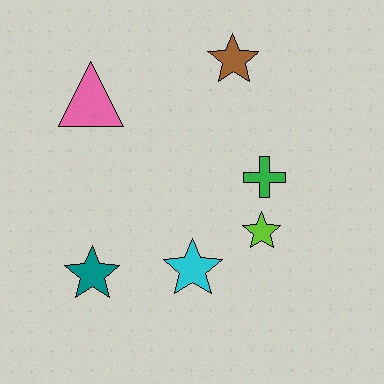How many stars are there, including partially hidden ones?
There are 4 stars.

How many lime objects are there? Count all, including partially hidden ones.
There is 1 lime object.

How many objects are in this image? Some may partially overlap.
There are 6 objects.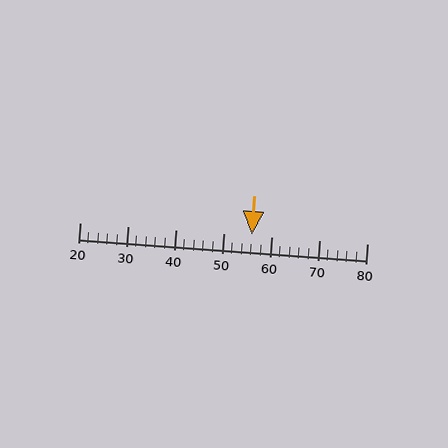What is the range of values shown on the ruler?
The ruler shows values from 20 to 80.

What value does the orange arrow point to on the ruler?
The orange arrow points to approximately 56.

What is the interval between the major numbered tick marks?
The major tick marks are spaced 10 units apart.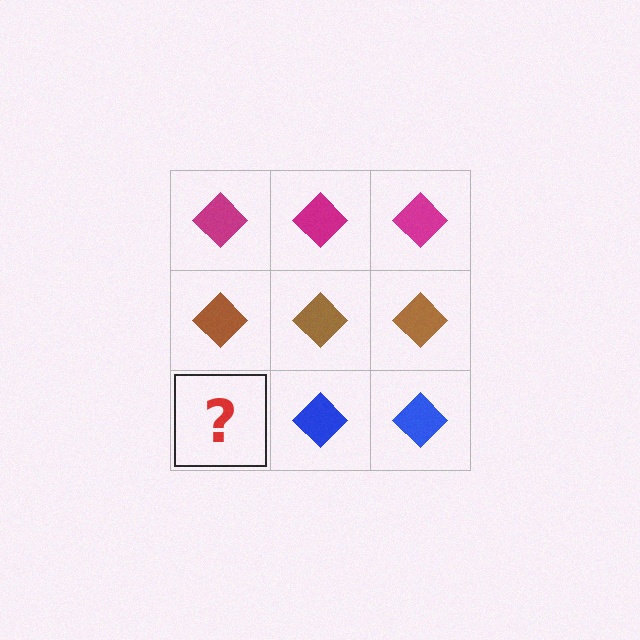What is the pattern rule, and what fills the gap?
The rule is that each row has a consistent color. The gap should be filled with a blue diamond.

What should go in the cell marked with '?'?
The missing cell should contain a blue diamond.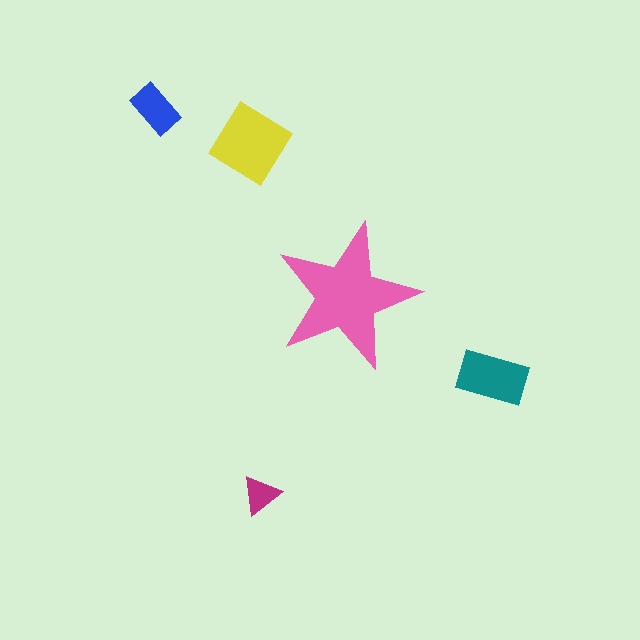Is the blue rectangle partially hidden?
No, the blue rectangle is fully visible.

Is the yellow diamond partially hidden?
No, the yellow diamond is fully visible.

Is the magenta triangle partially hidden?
No, the magenta triangle is fully visible.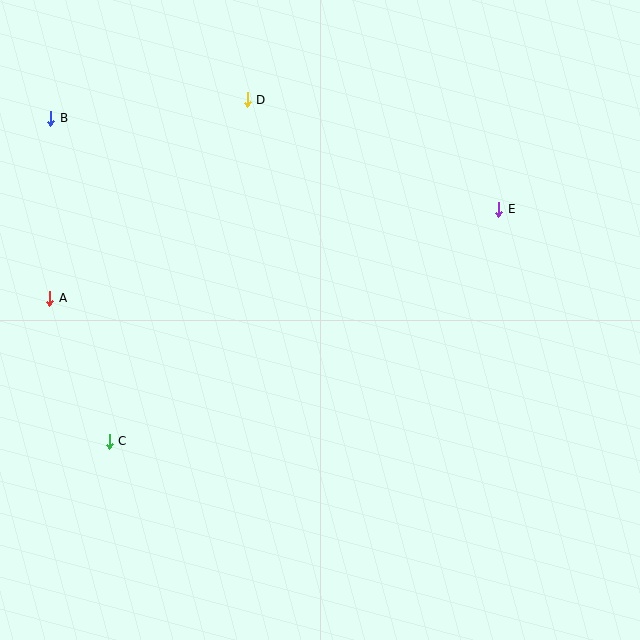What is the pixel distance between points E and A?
The distance between E and A is 458 pixels.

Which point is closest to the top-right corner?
Point E is closest to the top-right corner.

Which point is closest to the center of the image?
Point E at (499, 209) is closest to the center.